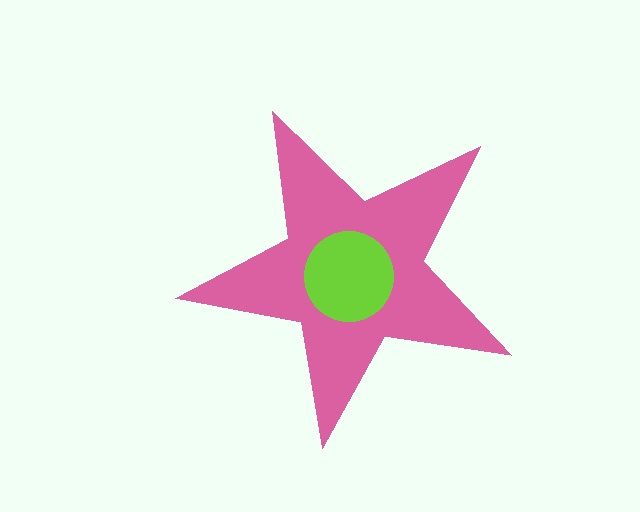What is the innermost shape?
The lime circle.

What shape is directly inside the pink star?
The lime circle.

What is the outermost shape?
The pink star.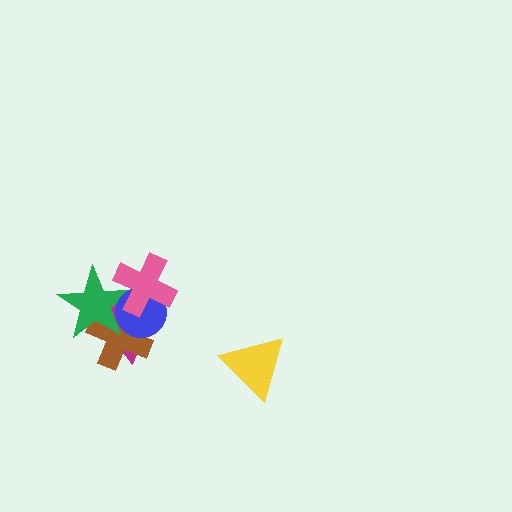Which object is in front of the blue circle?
The pink cross is in front of the blue circle.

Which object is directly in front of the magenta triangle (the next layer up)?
The brown cross is directly in front of the magenta triangle.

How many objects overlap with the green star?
4 objects overlap with the green star.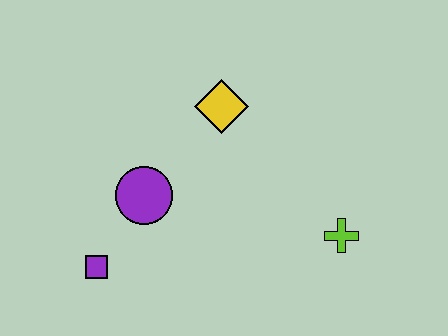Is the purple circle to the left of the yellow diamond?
Yes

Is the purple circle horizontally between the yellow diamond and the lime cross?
No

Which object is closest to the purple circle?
The purple square is closest to the purple circle.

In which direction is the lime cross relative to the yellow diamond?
The lime cross is below the yellow diamond.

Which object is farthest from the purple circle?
The lime cross is farthest from the purple circle.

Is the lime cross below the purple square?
No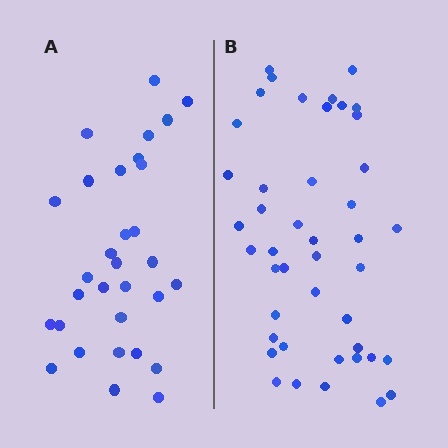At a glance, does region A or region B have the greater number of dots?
Region B (the right region) has more dots.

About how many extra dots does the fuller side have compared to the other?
Region B has approximately 15 more dots than region A.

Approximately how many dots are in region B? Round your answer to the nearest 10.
About 40 dots. (The exact count is 44, which rounds to 40.)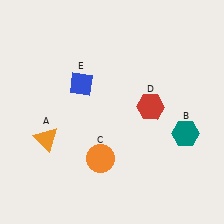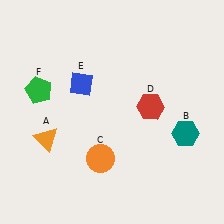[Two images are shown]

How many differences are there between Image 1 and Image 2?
There is 1 difference between the two images.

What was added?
A green pentagon (F) was added in Image 2.